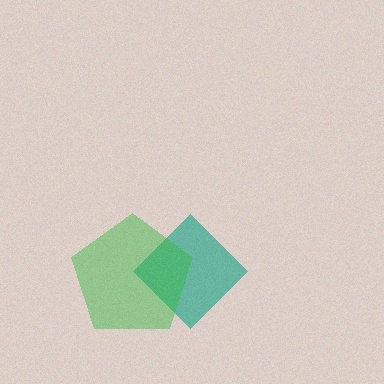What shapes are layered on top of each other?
The layered shapes are: a teal diamond, a green pentagon.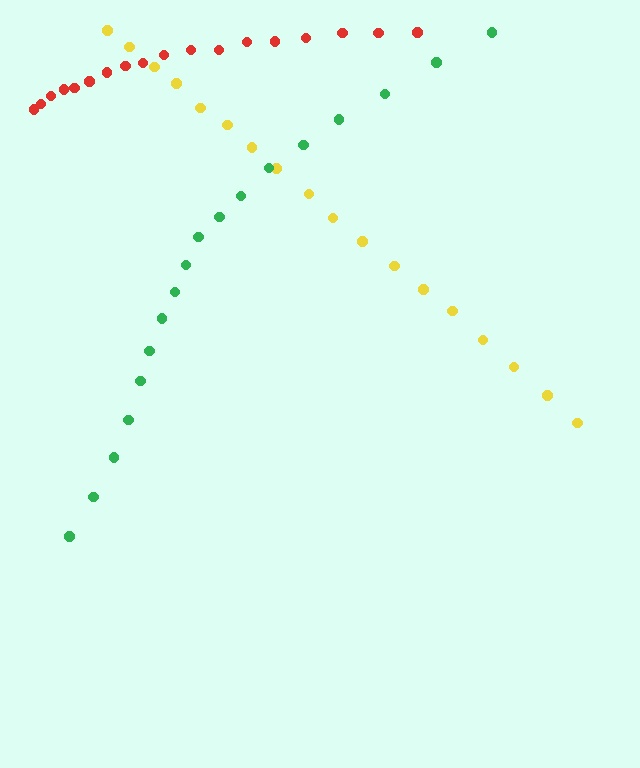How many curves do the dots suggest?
There are 3 distinct paths.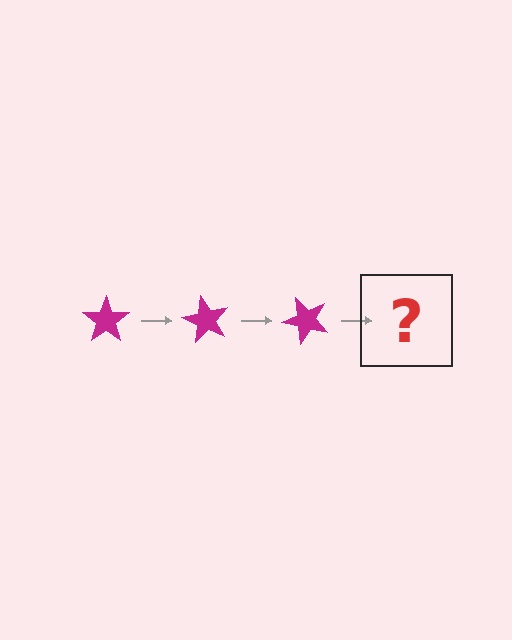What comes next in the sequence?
The next element should be a magenta star rotated 180 degrees.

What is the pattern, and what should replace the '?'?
The pattern is that the star rotates 60 degrees each step. The '?' should be a magenta star rotated 180 degrees.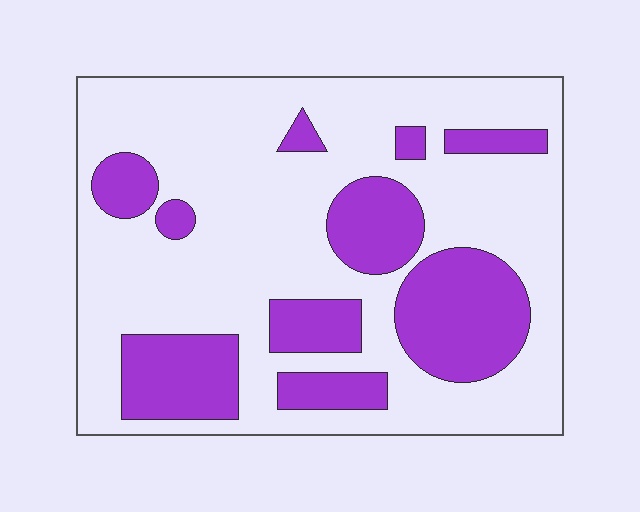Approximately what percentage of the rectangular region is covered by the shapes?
Approximately 30%.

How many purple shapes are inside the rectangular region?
10.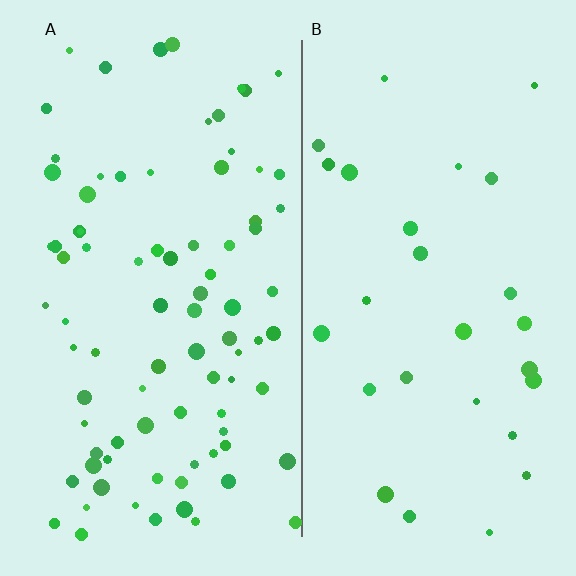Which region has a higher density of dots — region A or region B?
A (the left).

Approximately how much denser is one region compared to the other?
Approximately 3.0× — region A over region B.